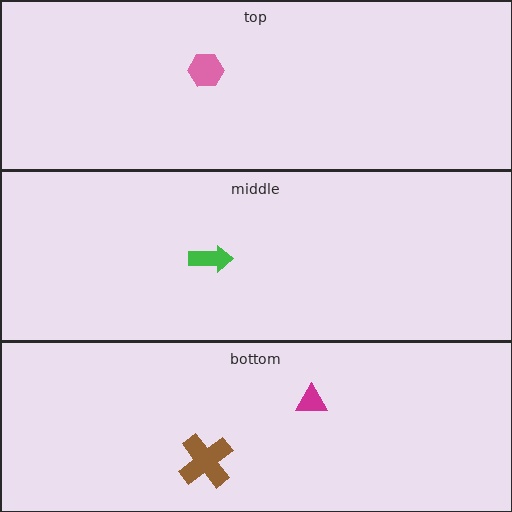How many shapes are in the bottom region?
2.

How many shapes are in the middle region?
1.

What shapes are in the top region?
The pink hexagon.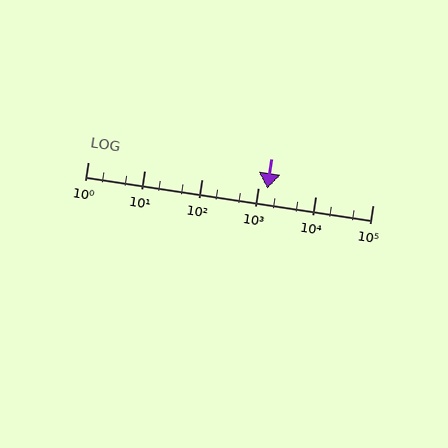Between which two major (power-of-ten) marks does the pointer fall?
The pointer is between 1000 and 10000.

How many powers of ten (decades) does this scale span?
The scale spans 5 decades, from 1 to 100000.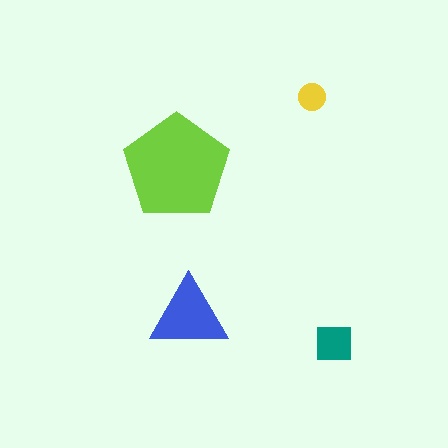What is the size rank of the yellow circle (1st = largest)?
4th.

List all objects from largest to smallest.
The lime pentagon, the blue triangle, the teal square, the yellow circle.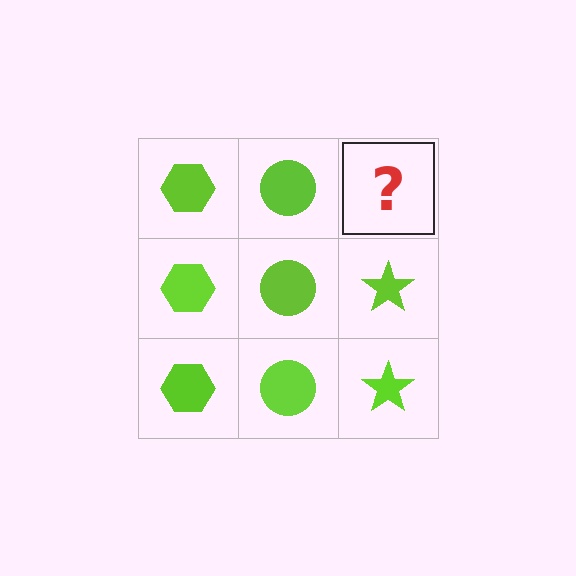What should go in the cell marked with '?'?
The missing cell should contain a lime star.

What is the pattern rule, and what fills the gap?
The rule is that each column has a consistent shape. The gap should be filled with a lime star.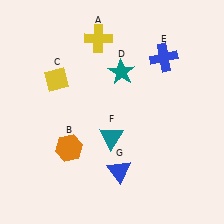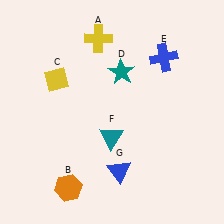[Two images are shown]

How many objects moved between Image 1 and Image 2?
1 object moved between the two images.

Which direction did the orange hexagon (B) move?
The orange hexagon (B) moved down.